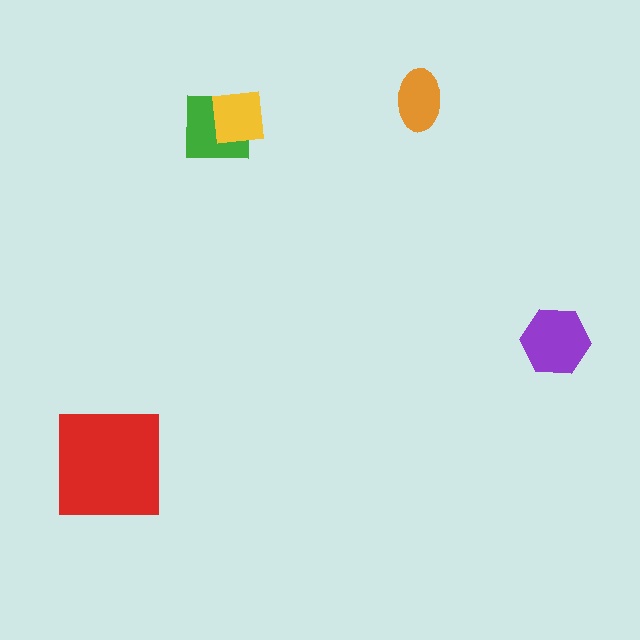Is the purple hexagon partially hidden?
No, no other shape covers it.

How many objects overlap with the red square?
0 objects overlap with the red square.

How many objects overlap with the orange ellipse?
0 objects overlap with the orange ellipse.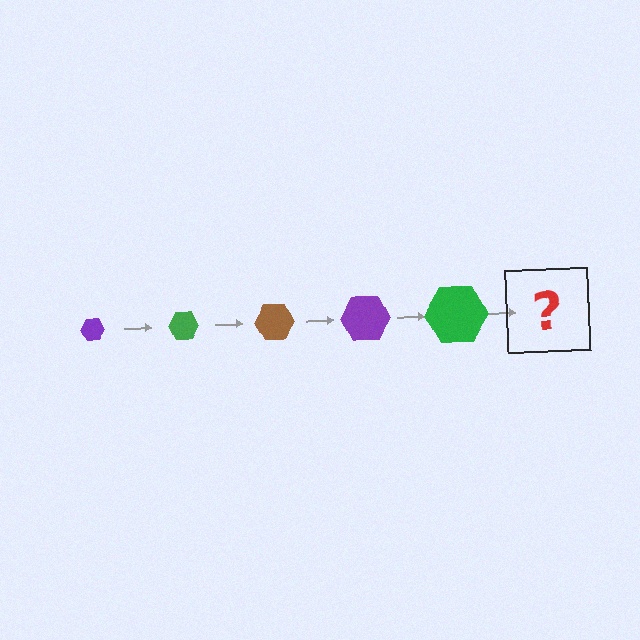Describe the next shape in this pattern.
It should be a brown hexagon, larger than the previous one.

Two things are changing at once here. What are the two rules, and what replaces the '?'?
The two rules are that the hexagon grows larger each step and the color cycles through purple, green, and brown. The '?' should be a brown hexagon, larger than the previous one.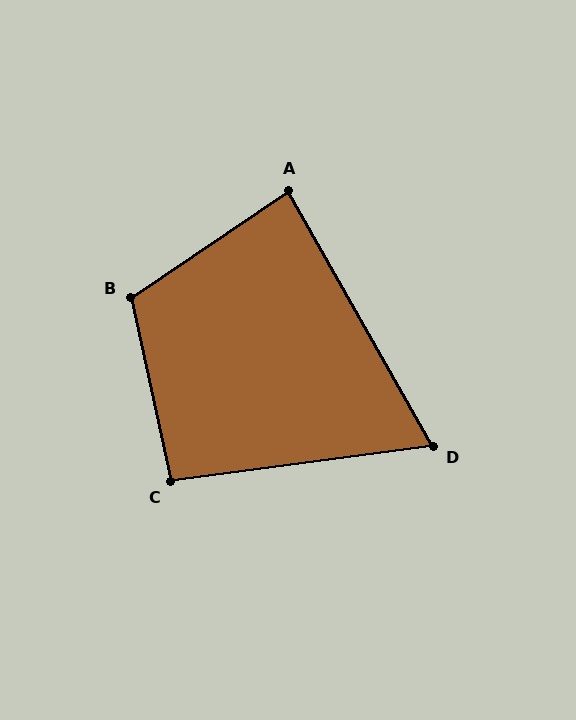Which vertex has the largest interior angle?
B, at approximately 112 degrees.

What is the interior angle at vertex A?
Approximately 85 degrees (approximately right).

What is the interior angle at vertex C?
Approximately 95 degrees (approximately right).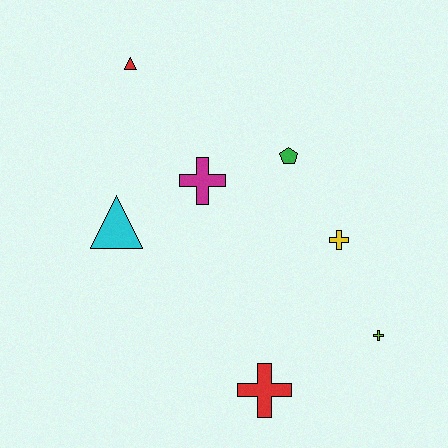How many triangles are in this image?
There are 2 triangles.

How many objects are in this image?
There are 7 objects.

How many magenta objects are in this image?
There is 1 magenta object.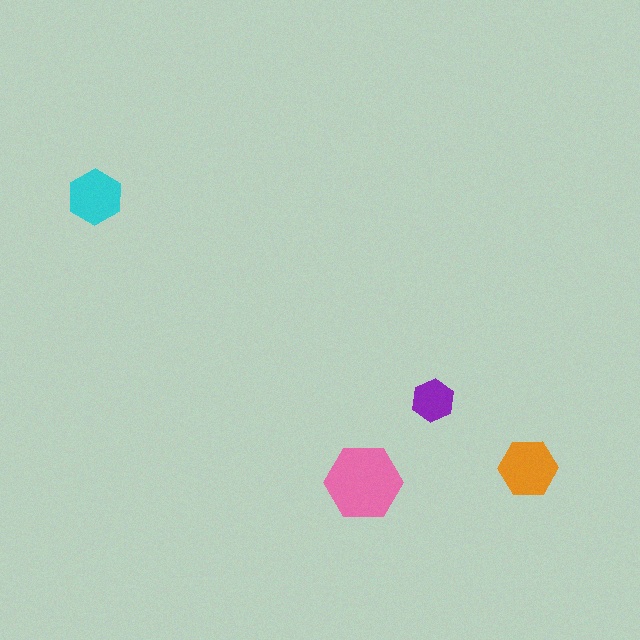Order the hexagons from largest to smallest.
the pink one, the orange one, the cyan one, the purple one.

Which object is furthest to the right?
The orange hexagon is rightmost.